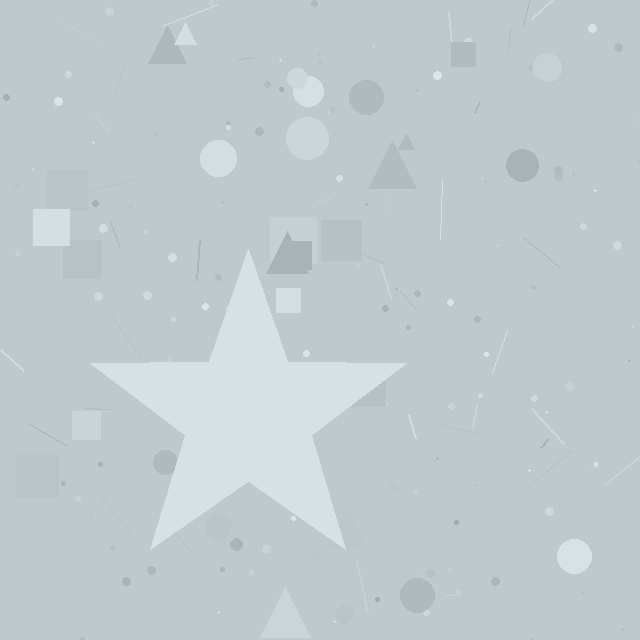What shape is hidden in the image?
A star is hidden in the image.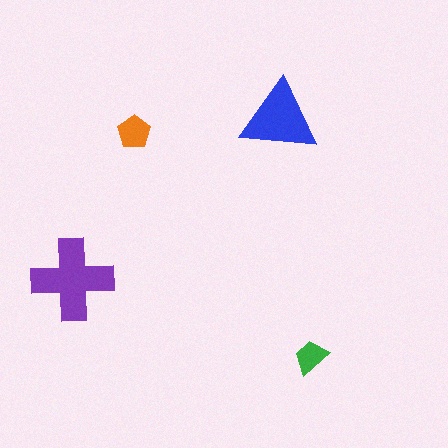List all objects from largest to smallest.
The purple cross, the blue triangle, the orange pentagon, the green trapezoid.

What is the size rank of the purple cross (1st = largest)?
1st.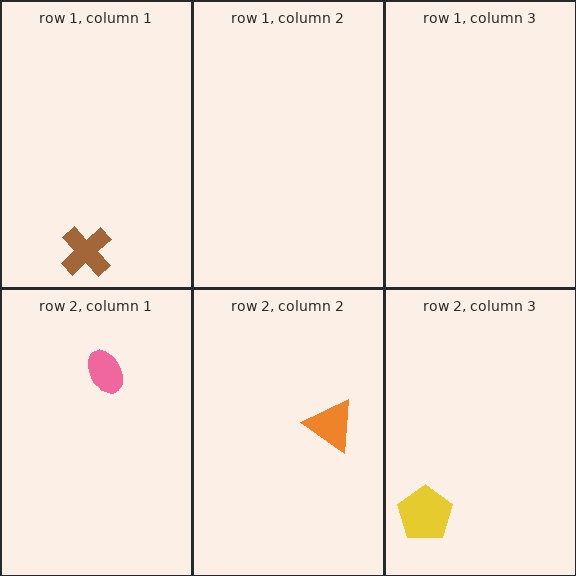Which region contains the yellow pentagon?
The row 2, column 3 region.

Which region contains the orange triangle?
The row 2, column 2 region.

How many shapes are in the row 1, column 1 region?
1.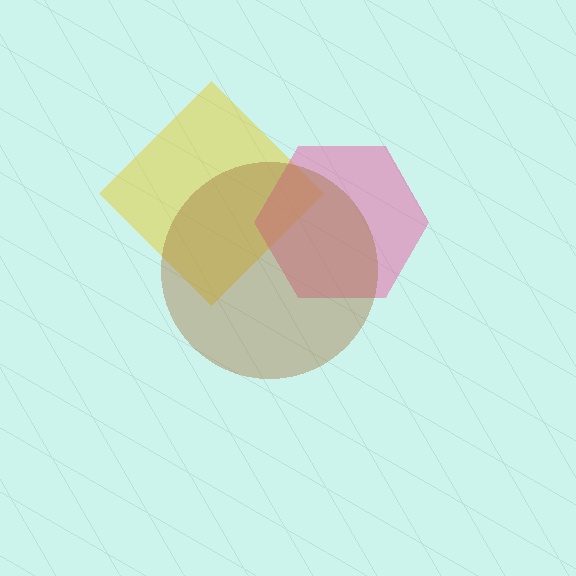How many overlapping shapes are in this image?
There are 3 overlapping shapes in the image.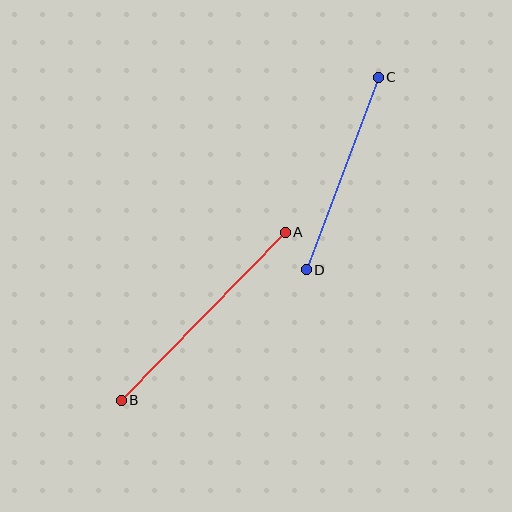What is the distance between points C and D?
The distance is approximately 205 pixels.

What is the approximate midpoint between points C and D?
The midpoint is at approximately (342, 173) pixels.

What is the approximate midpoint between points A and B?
The midpoint is at approximately (203, 316) pixels.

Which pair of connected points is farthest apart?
Points A and B are farthest apart.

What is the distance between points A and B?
The distance is approximately 235 pixels.